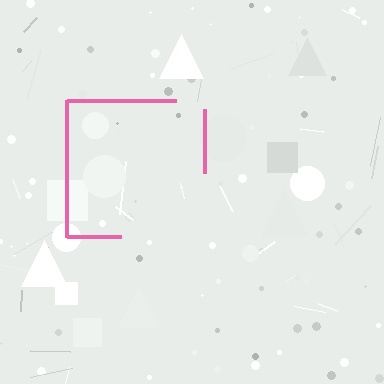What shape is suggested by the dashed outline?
The dashed outline suggests a square.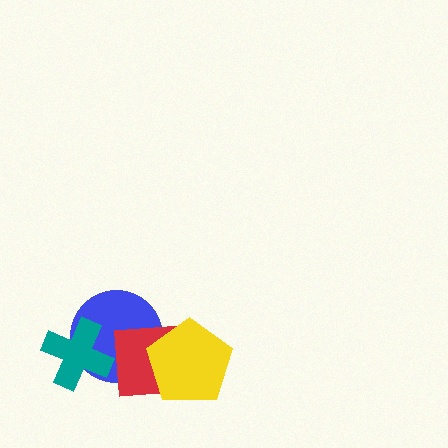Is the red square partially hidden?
Yes, it is partially covered by another shape.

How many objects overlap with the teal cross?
2 objects overlap with the teal cross.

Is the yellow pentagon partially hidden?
No, no other shape covers it.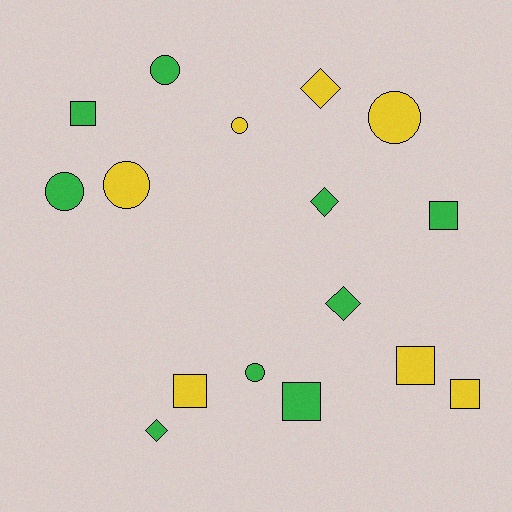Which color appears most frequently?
Green, with 9 objects.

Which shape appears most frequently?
Circle, with 6 objects.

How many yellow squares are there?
There are 3 yellow squares.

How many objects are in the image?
There are 16 objects.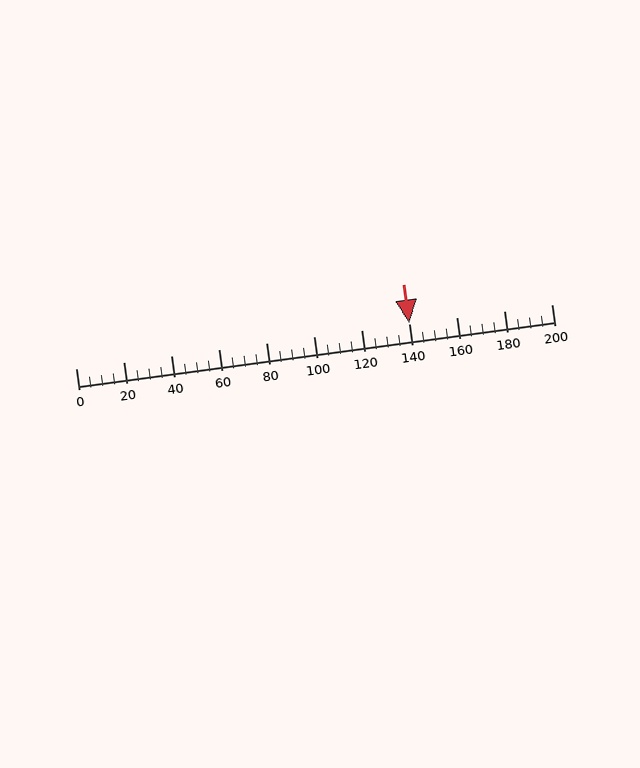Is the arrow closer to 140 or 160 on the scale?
The arrow is closer to 140.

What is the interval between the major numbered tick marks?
The major tick marks are spaced 20 units apart.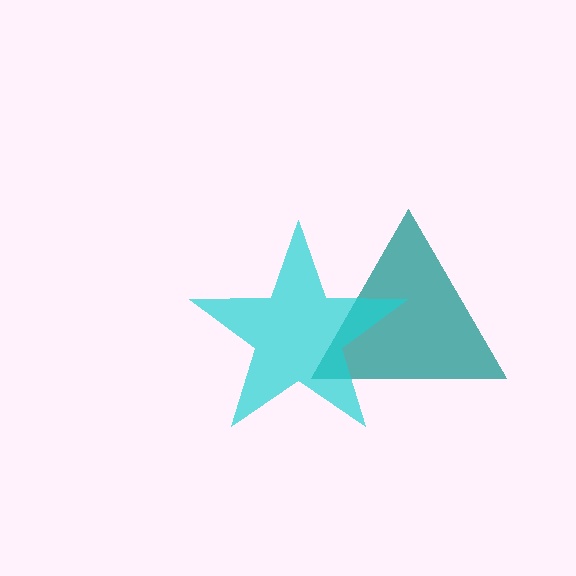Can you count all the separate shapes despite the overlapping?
Yes, there are 2 separate shapes.